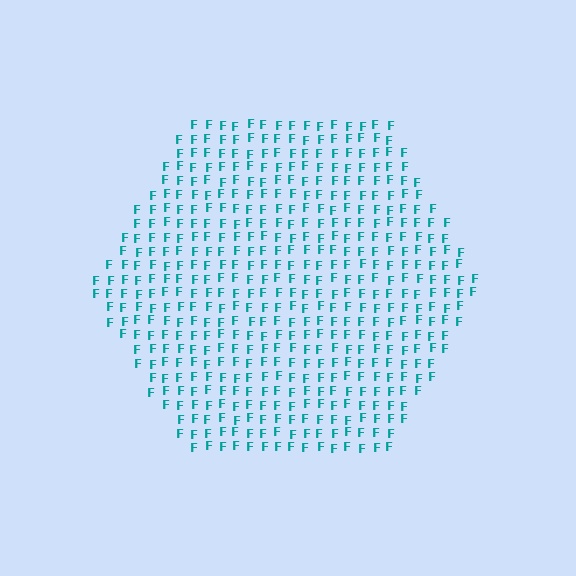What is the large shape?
The large shape is a hexagon.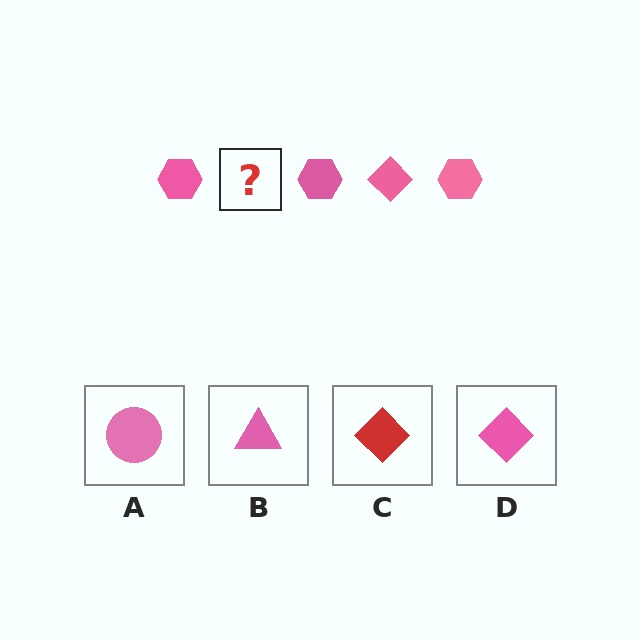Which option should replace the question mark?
Option D.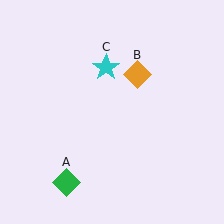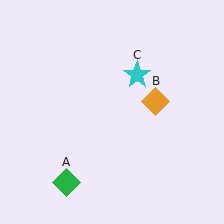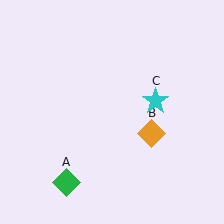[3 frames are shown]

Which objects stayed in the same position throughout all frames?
Green diamond (object A) remained stationary.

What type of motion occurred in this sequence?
The orange diamond (object B), cyan star (object C) rotated clockwise around the center of the scene.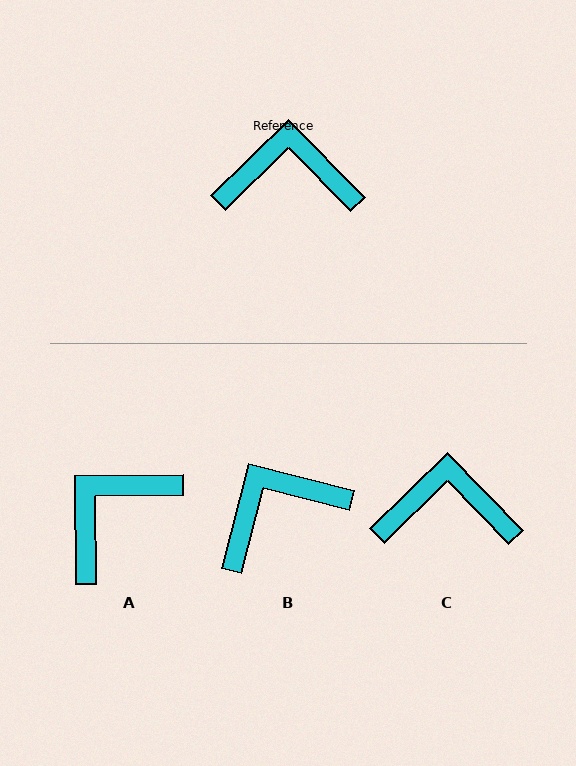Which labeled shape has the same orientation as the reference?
C.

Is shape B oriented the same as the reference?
No, it is off by about 31 degrees.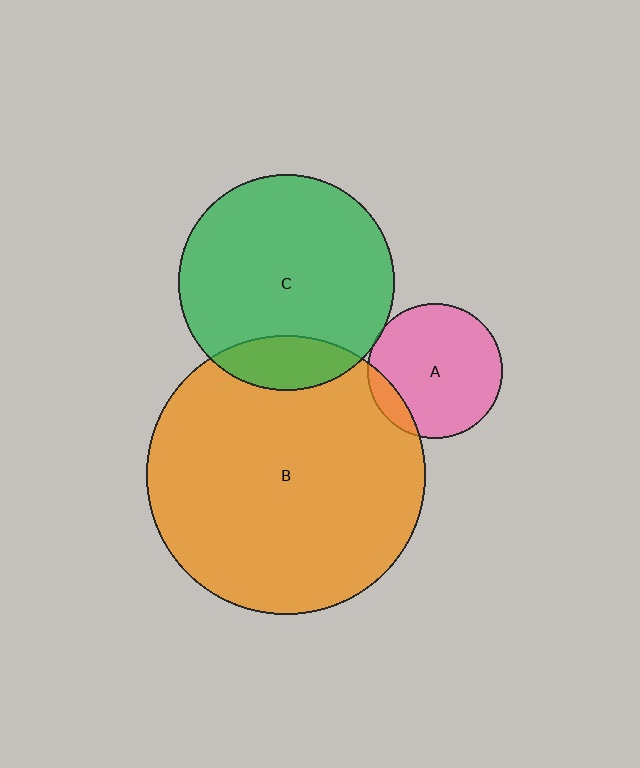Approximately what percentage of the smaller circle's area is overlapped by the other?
Approximately 15%.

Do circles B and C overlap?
Yes.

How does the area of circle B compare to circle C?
Approximately 1.7 times.